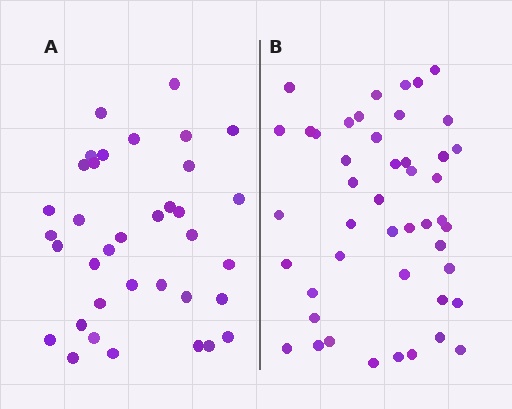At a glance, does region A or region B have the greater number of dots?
Region B (the right region) has more dots.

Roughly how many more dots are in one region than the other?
Region B has roughly 10 or so more dots than region A.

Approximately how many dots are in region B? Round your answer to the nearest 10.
About 50 dots. (The exact count is 46, which rounds to 50.)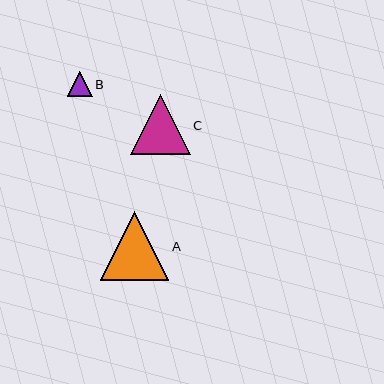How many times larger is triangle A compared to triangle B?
Triangle A is approximately 2.7 times the size of triangle B.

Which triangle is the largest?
Triangle A is the largest with a size of approximately 69 pixels.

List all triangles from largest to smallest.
From largest to smallest: A, C, B.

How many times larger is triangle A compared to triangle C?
Triangle A is approximately 1.1 times the size of triangle C.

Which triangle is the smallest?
Triangle B is the smallest with a size of approximately 25 pixels.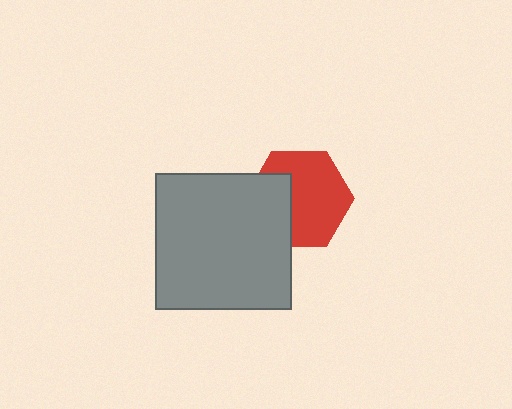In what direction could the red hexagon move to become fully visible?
The red hexagon could move right. That would shift it out from behind the gray square entirely.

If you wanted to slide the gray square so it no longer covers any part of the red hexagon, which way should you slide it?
Slide it left — that is the most direct way to separate the two shapes.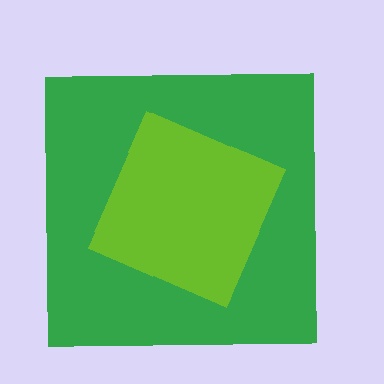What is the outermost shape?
The green square.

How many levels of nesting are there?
2.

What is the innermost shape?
The lime diamond.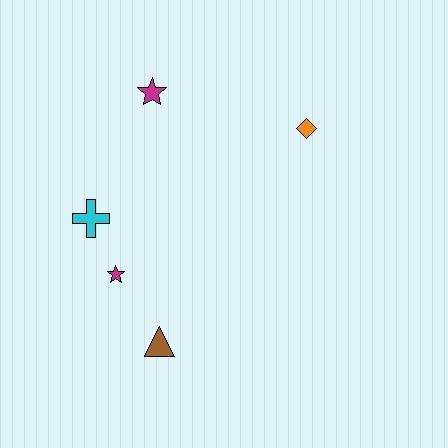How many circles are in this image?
There are no circles.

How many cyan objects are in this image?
There is 1 cyan object.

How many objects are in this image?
There are 5 objects.